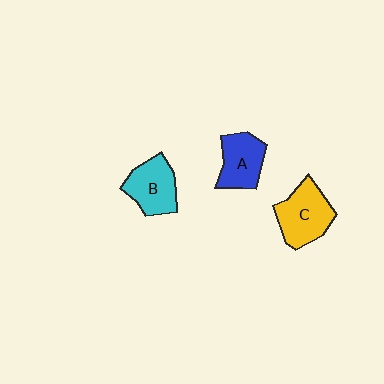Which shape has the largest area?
Shape C (yellow).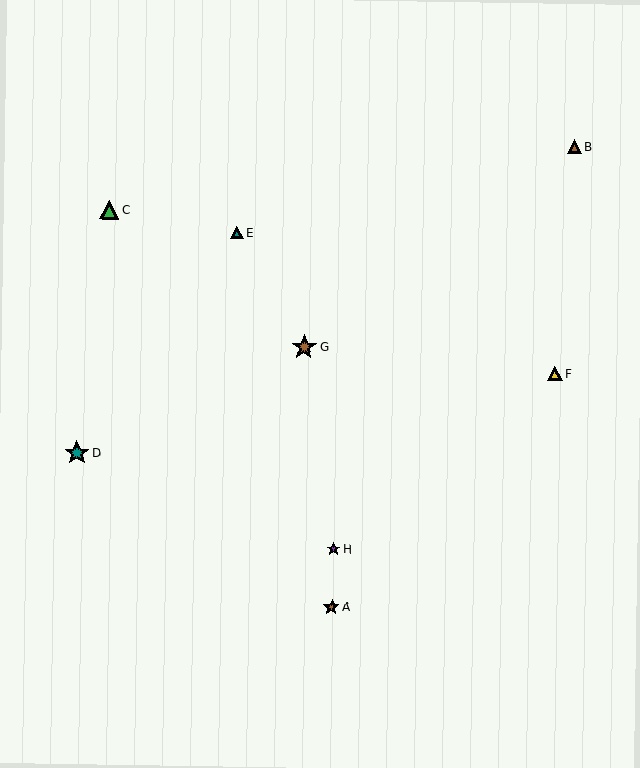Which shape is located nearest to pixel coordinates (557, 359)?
The yellow triangle (labeled F) at (555, 373) is nearest to that location.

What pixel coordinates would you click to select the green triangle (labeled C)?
Click at (109, 209) to select the green triangle C.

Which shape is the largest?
The brown star (labeled G) is the largest.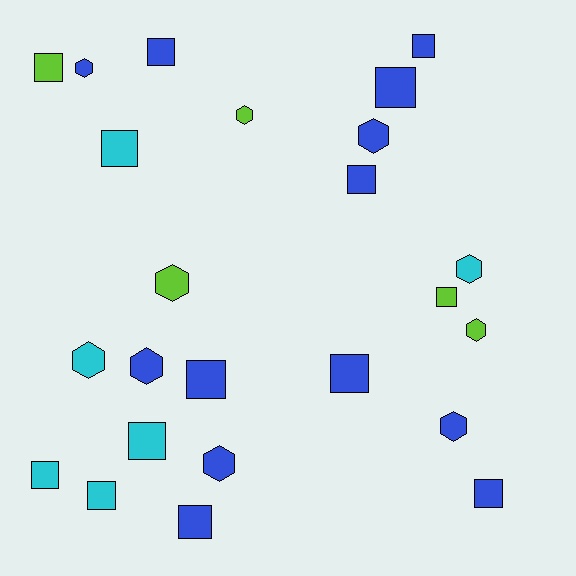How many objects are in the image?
There are 24 objects.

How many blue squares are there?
There are 8 blue squares.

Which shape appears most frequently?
Square, with 14 objects.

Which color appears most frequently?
Blue, with 13 objects.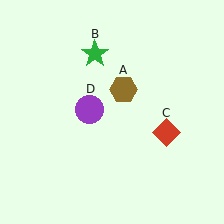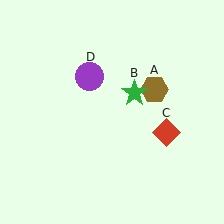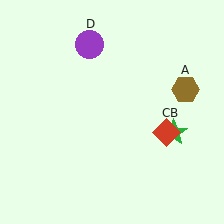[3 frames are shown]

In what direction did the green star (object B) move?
The green star (object B) moved down and to the right.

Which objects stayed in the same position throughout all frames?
Red diamond (object C) remained stationary.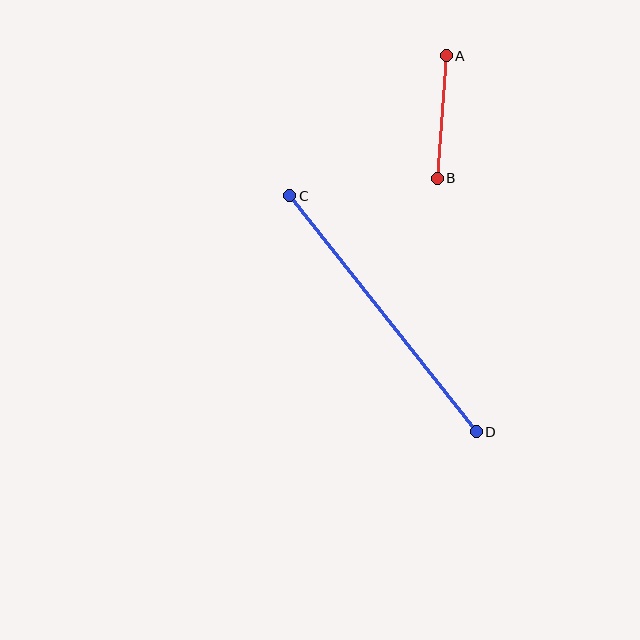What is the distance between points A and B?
The distance is approximately 123 pixels.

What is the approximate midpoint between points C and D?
The midpoint is at approximately (383, 314) pixels.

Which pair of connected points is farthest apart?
Points C and D are farthest apart.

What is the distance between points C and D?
The distance is approximately 301 pixels.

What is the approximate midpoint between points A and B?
The midpoint is at approximately (442, 117) pixels.